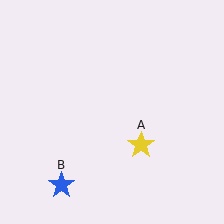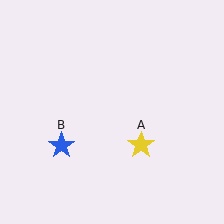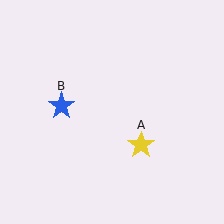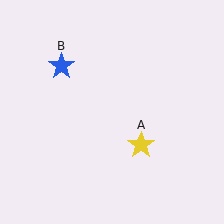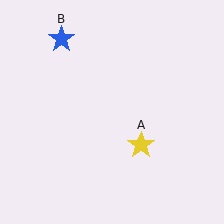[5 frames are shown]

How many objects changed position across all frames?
1 object changed position: blue star (object B).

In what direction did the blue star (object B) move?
The blue star (object B) moved up.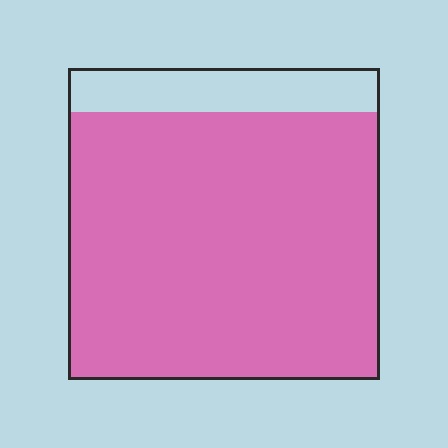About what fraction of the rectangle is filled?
About seven eighths (7/8).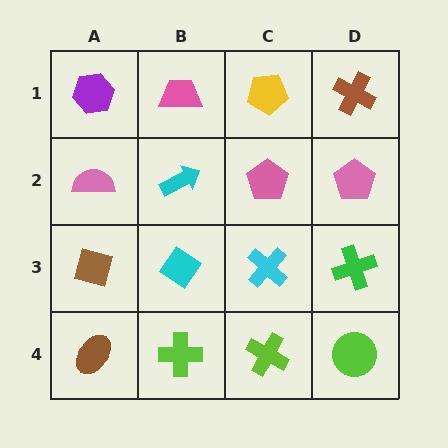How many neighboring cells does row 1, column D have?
2.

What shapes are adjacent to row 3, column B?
A cyan arrow (row 2, column B), a lime cross (row 4, column B), a brown square (row 3, column A), a cyan cross (row 3, column C).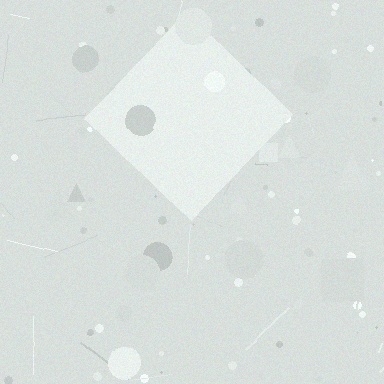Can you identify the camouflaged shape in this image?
The camouflaged shape is a diamond.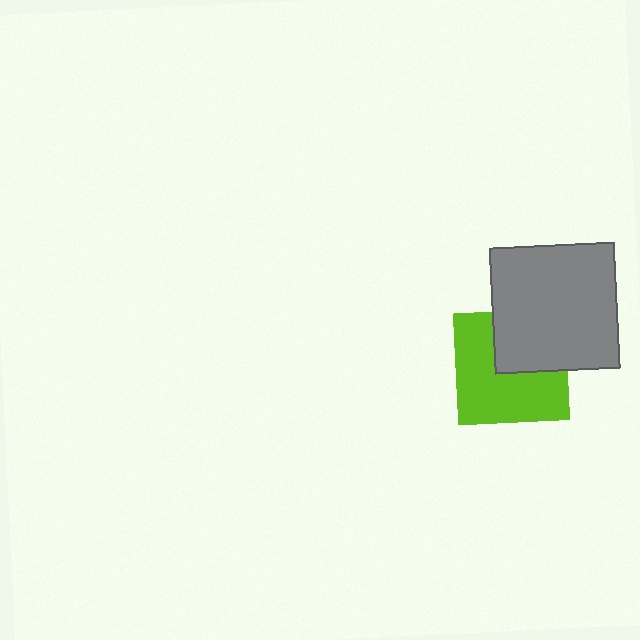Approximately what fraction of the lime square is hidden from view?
Roughly 38% of the lime square is hidden behind the gray square.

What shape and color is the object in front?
The object in front is a gray square.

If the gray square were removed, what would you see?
You would see the complete lime square.